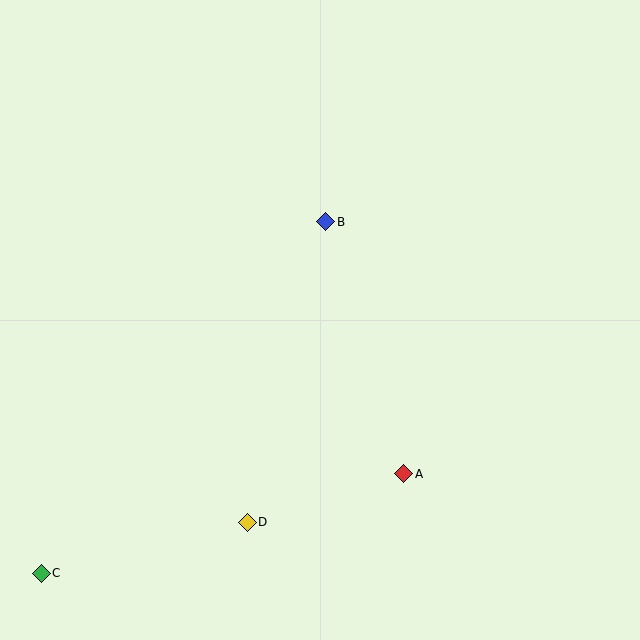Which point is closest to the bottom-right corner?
Point A is closest to the bottom-right corner.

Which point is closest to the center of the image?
Point B at (326, 222) is closest to the center.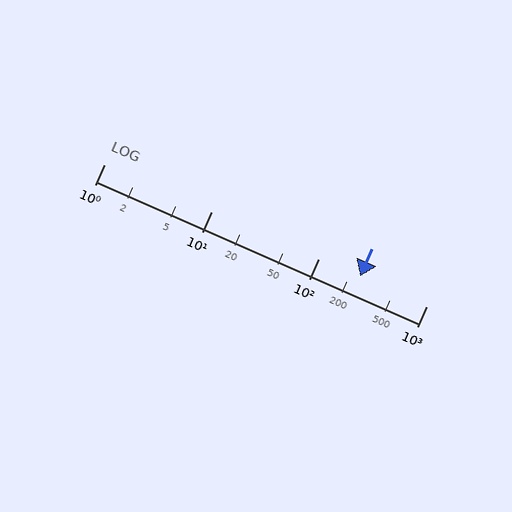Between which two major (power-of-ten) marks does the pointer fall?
The pointer is between 100 and 1000.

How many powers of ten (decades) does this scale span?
The scale spans 3 decades, from 1 to 1000.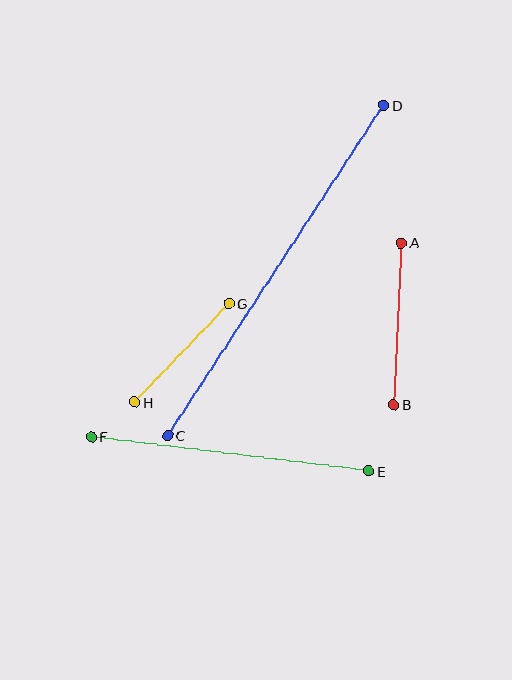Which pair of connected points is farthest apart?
Points C and D are farthest apart.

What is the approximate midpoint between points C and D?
The midpoint is at approximately (276, 270) pixels.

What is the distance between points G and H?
The distance is approximately 137 pixels.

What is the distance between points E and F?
The distance is approximately 279 pixels.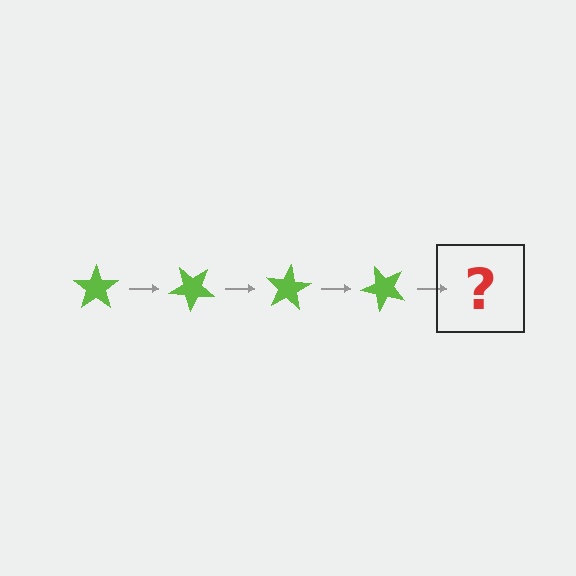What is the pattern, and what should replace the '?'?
The pattern is that the star rotates 40 degrees each step. The '?' should be a lime star rotated 160 degrees.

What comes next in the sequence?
The next element should be a lime star rotated 160 degrees.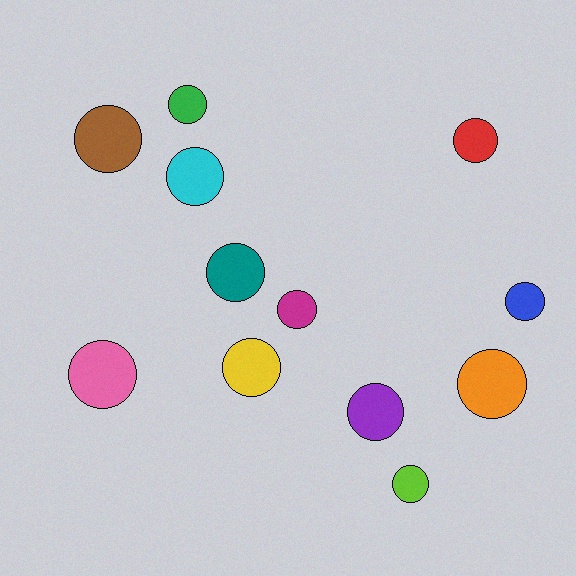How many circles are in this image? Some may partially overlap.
There are 12 circles.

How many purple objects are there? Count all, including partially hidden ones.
There is 1 purple object.